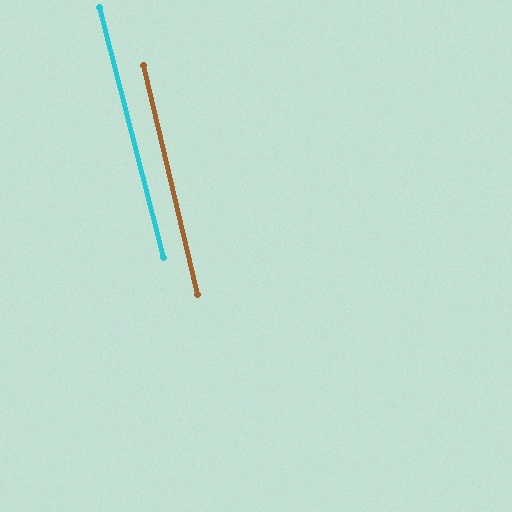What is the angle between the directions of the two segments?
Approximately 1 degree.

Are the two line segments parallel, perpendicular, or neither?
Parallel — their directions differ by only 1.2°.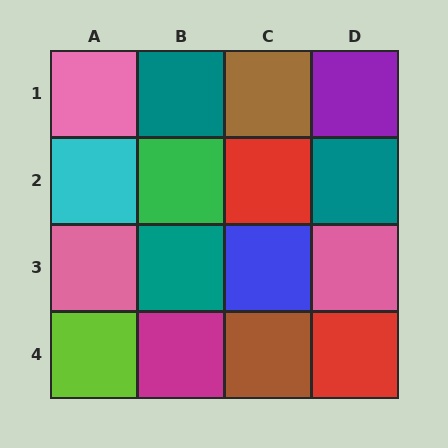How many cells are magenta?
1 cell is magenta.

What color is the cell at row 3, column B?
Teal.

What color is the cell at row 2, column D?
Teal.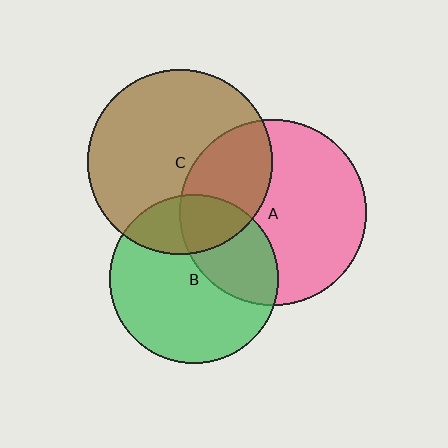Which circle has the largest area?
Circle A (pink).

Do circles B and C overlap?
Yes.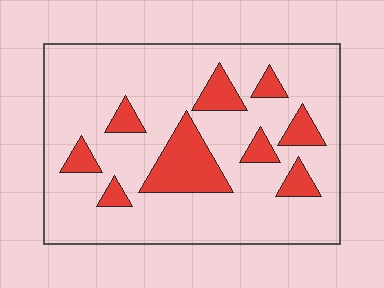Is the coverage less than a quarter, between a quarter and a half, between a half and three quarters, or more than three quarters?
Less than a quarter.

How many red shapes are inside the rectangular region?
9.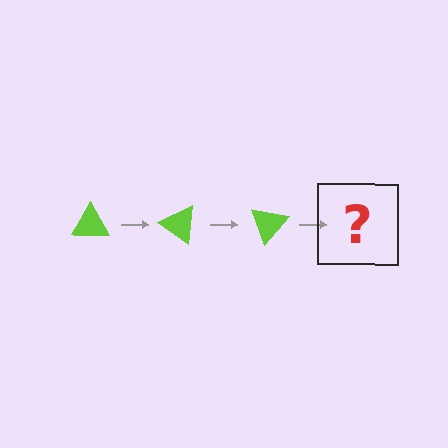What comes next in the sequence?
The next element should be a lime triangle rotated 105 degrees.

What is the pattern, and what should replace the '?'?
The pattern is that the triangle rotates 35 degrees each step. The '?' should be a lime triangle rotated 105 degrees.